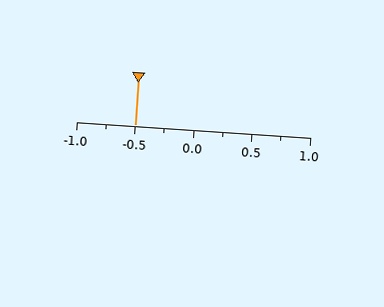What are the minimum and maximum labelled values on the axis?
The axis runs from -1.0 to 1.0.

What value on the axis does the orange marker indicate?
The marker indicates approximately -0.5.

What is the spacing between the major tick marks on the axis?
The major ticks are spaced 0.5 apart.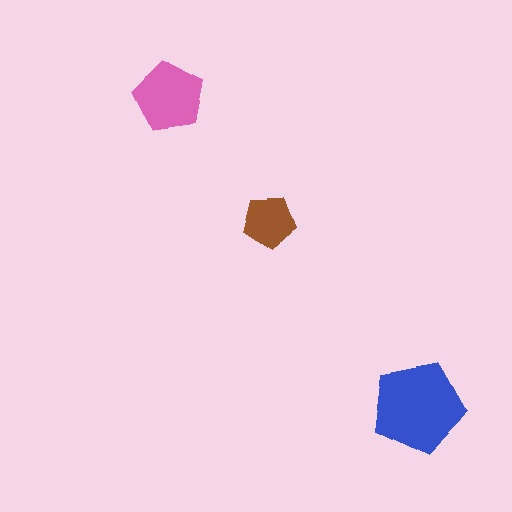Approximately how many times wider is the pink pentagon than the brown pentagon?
About 1.5 times wider.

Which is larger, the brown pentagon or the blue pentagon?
The blue one.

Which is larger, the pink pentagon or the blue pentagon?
The blue one.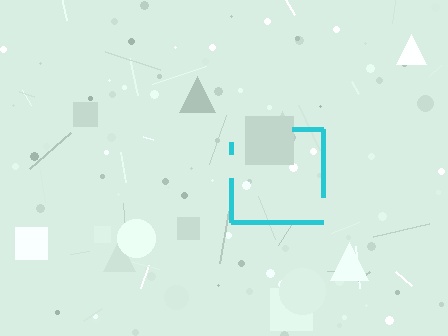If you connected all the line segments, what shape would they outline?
They would outline a square.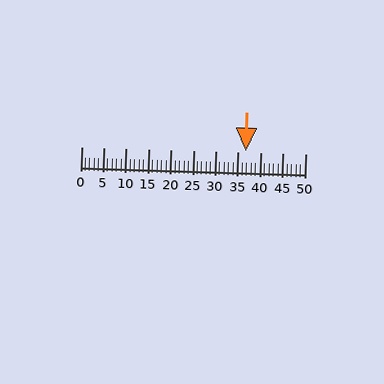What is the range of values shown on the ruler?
The ruler shows values from 0 to 50.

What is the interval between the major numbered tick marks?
The major tick marks are spaced 5 units apart.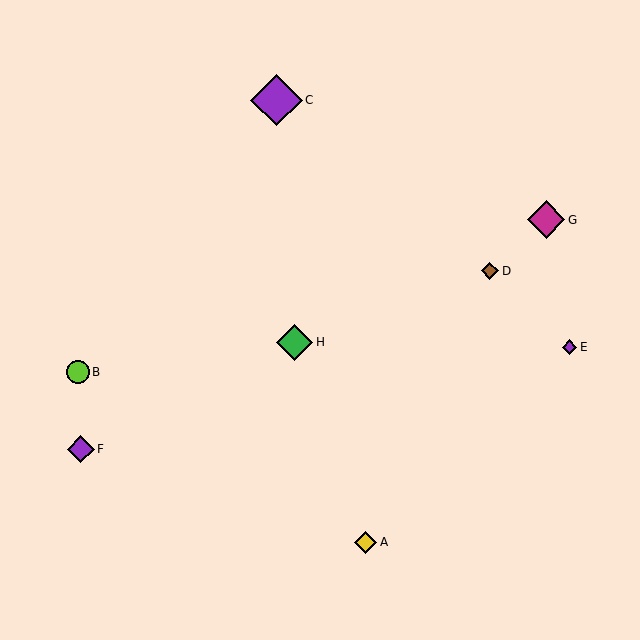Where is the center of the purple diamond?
The center of the purple diamond is at (570, 347).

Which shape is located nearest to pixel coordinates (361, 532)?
The yellow diamond (labeled A) at (366, 542) is nearest to that location.